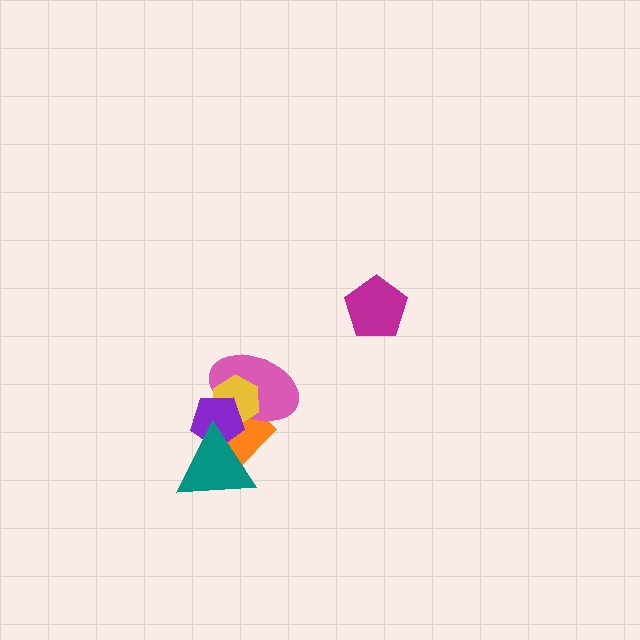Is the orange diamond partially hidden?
Yes, it is partially covered by another shape.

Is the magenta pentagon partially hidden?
No, no other shape covers it.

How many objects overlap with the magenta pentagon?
0 objects overlap with the magenta pentagon.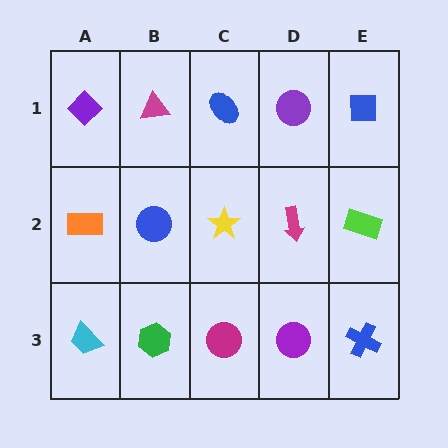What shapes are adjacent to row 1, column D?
A magenta arrow (row 2, column D), a blue ellipse (row 1, column C), a blue square (row 1, column E).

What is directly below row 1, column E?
A lime rectangle.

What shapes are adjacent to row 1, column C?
A yellow star (row 2, column C), a magenta triangle (row 1, column B), a purple circle (row 1, column D).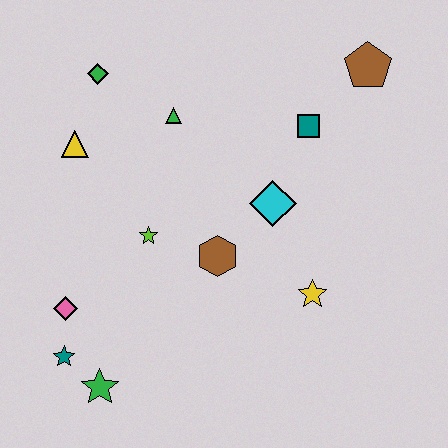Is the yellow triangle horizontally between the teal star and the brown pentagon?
Yes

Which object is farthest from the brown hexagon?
The brown pentagon is farthest from the brown hexagon.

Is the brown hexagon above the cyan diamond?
No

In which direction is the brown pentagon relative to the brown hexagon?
The brown pentagon is above the brown hexagon.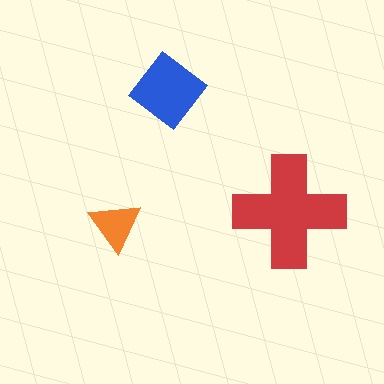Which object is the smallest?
The orange triangle.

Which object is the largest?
The red cross.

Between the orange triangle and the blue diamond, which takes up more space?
The blue diamond.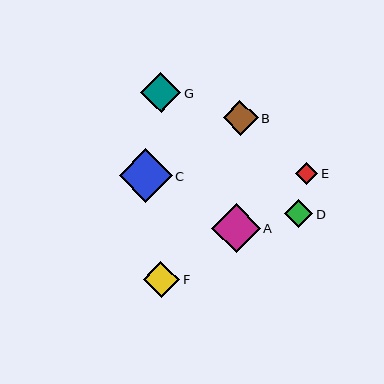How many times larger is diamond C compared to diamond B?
Diamond C is approximately 1.5 times the size of diamond B.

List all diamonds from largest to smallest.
From largest to smallest: C, A, G, F, B, D, E.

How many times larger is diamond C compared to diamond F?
Diamond C is approximately 1.5 times the size of diamond F.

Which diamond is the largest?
Diamond C is the largest with a size of approximately 53 pixels.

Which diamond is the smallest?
Diamond E is the smallest with a size of approximately 22 pixels.